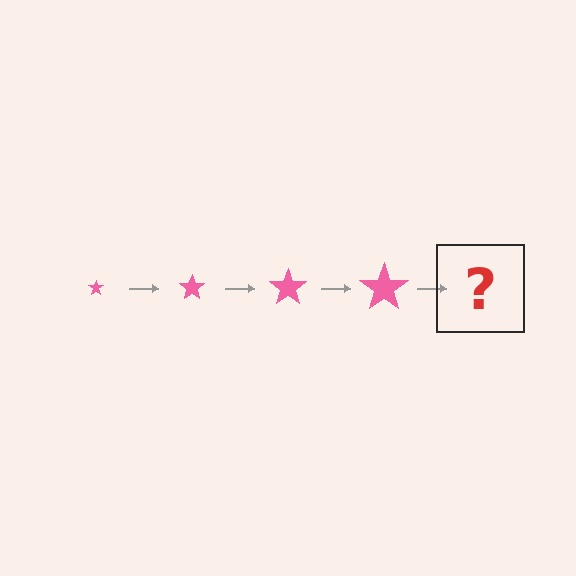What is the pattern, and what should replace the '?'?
The pattern is that the star gets progressively larger each step. The '?' should be a pink star, larger than the previous one.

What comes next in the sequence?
The next element should be a pink star, larger than the previous one.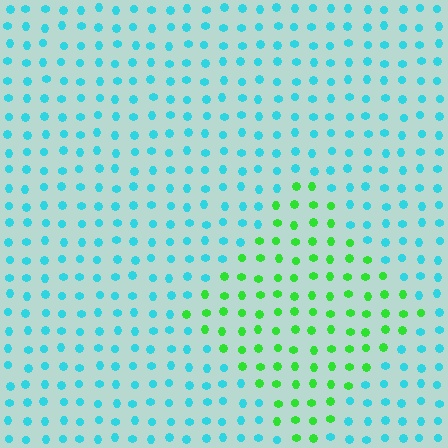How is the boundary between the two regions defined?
The boundary is defined purely by a slight shift in hue (about 63 degrees). Spacing, size, and orientation are identical on both sides.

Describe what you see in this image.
The image is filled with small cyan elements in a uniform arrangement. A diamond-shaped region is visible where the elements are tinted to a slightly different hue, forming a subtle color boundary.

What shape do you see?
I see a diamond.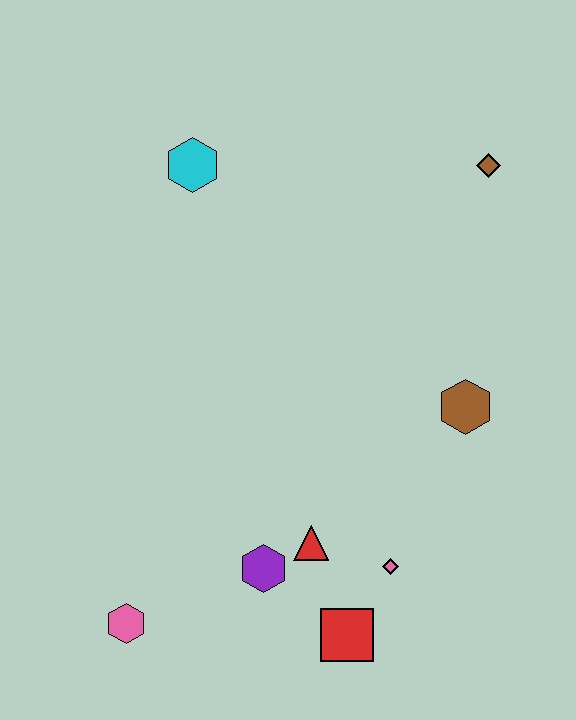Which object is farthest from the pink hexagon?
The brown diamond is farthest from the pink hexagon.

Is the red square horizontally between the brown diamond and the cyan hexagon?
Yes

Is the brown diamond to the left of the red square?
No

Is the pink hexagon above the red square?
Yes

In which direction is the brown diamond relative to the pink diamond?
The brown diamond is above the pink diamond.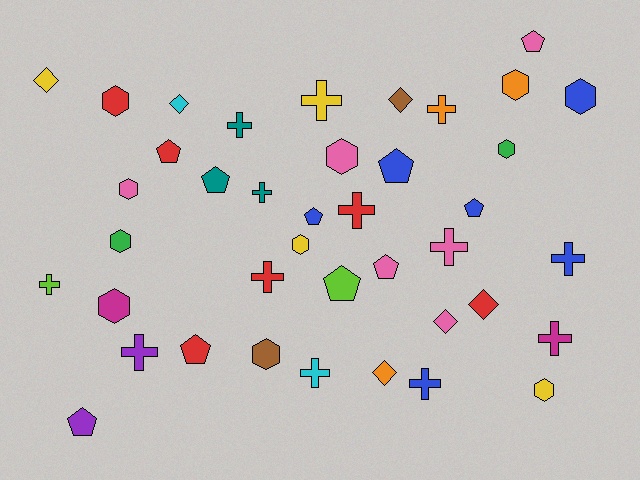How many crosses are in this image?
There are 13 crosses.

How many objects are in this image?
There are 40 objects.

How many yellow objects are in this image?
There are 4 yellow objects.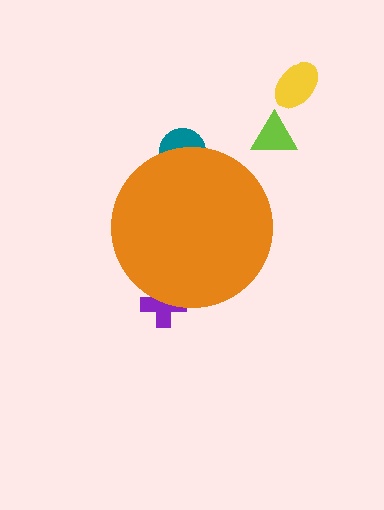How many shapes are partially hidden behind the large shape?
2 shapes are partially hidden.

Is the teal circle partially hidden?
Yes, the teal circle is partially hidden behind the orange circle.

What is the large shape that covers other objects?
An orange circle.